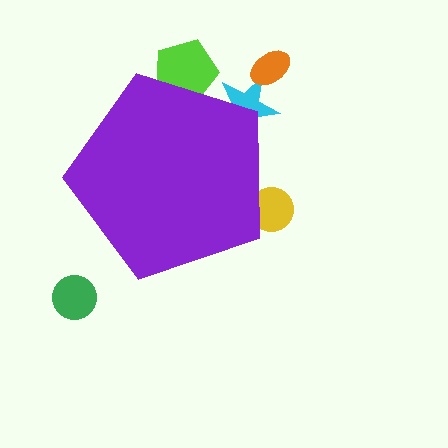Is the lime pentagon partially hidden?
Yes, the lime pentagon is partially hidden behind the purple pentagon.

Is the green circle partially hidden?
No, the green circle is fully visible.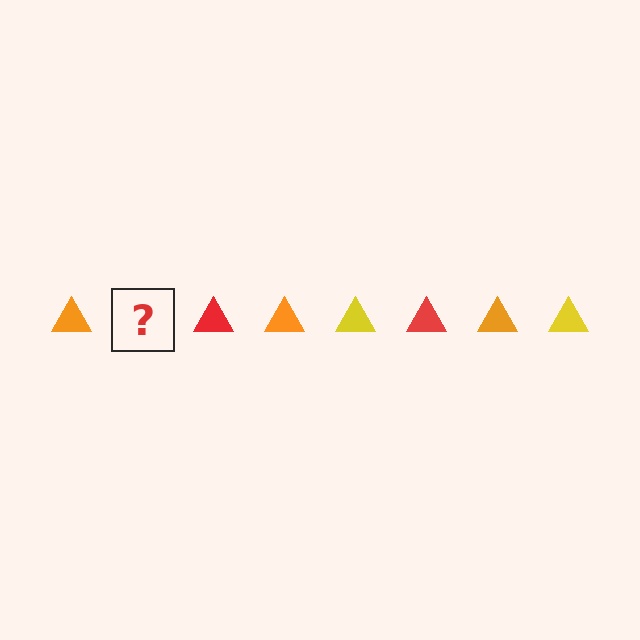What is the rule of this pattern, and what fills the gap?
The rule is that the pattern cycles through orange, yellow, red triangles. The gap should be filled with a yellow triangle.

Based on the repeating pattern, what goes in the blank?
The blank should be a yellow triangle.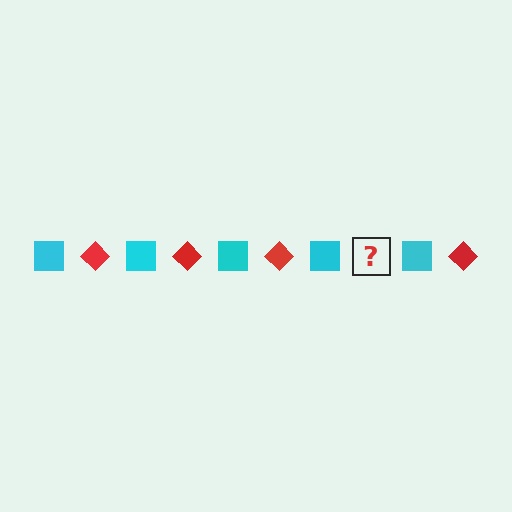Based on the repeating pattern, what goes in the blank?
The blank should be a red diamond.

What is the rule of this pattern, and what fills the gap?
The rule is that the pattern alternates between cyan square and red diamond. The gap should be filled with a red diamond.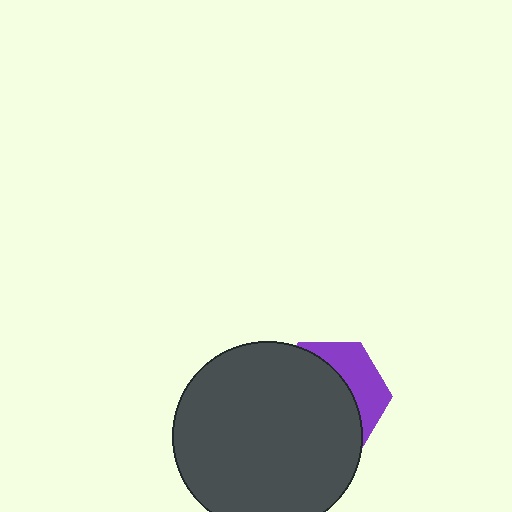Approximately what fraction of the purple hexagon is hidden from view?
Roughly 67% of the purple hexagon is hidden behind the dark gray circle.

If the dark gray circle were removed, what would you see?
You would see the complete purple hexagon.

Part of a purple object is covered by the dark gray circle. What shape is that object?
It is a hexagon.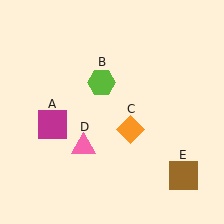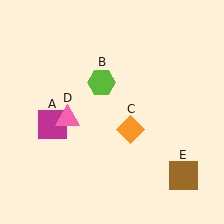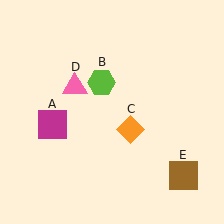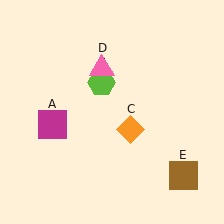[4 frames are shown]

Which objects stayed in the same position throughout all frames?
Magenta square (object A) and lime hexagon (object B) and orange diamond (object C) and brown square (object E) remained stationary.